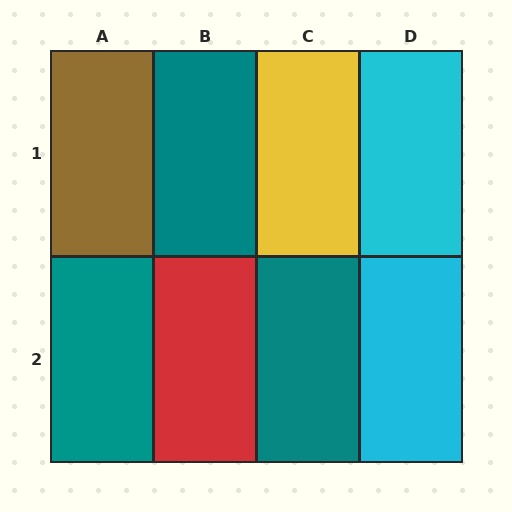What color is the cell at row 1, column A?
Brown.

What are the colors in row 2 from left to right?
Teal, red, teal, cyan.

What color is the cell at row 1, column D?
Cyan.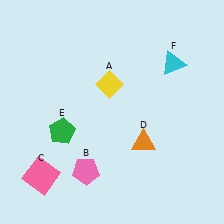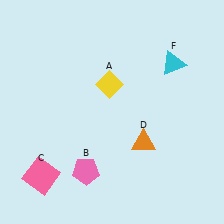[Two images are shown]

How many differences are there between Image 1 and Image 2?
There is 1 difference between the two images.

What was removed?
The green pentagon (E) was removed in Image 2.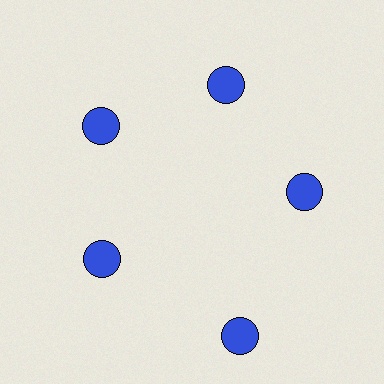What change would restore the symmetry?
The symmetry would be restored by moving it inward, back onto the ring so that all 5 circles sit at equal angles and equal distance from the center.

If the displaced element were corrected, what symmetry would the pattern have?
It would have 5-fold rotational symmetry — the pattern would map onto itself every 72 degrees.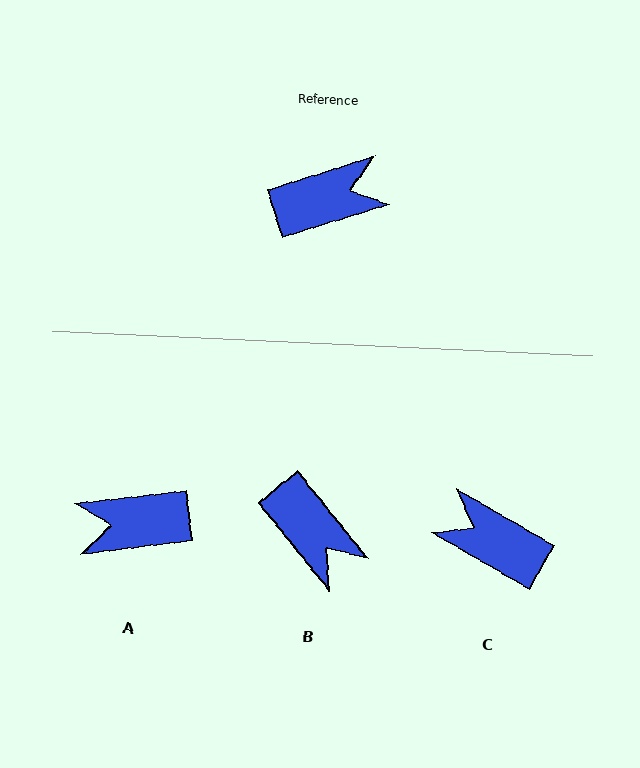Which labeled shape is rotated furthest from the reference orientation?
A, about 169 degrees away.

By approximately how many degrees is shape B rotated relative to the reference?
Approximately 69 degrees clockwise.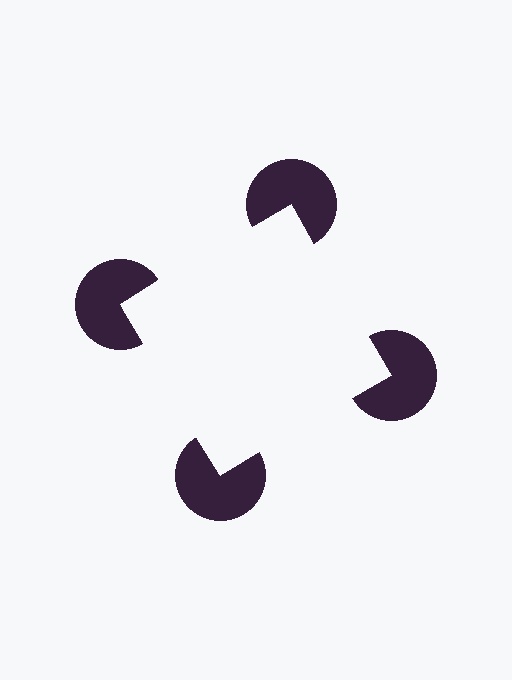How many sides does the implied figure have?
4 sides.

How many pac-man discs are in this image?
There are 4 — one at each vertex of the illusory square.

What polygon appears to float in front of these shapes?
An illusory square — its edges are inferred from the aligned wedge cuts in the pac-man discs, not physically drawn.